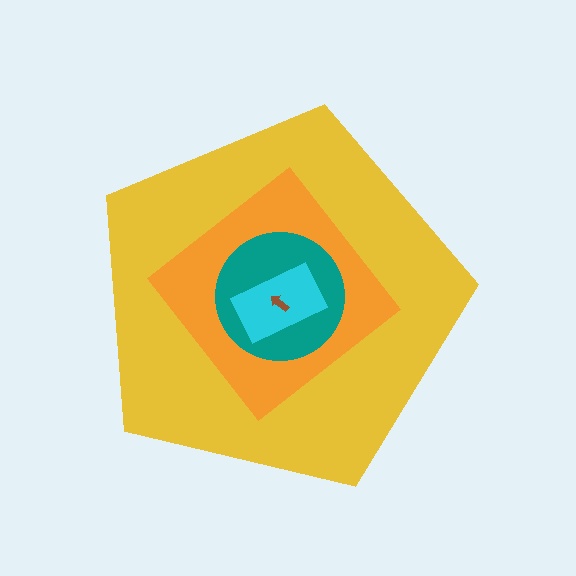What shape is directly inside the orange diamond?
The teal circle.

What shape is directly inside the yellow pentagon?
The orange diamond.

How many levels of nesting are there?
5.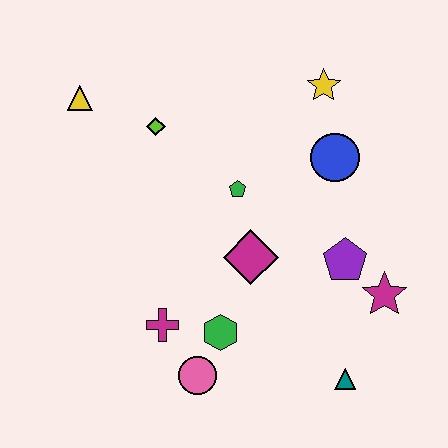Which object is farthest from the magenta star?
The yellow triangle is farthest from the magenta star.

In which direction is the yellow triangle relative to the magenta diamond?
The yellow triangle is to the left of the magenta diamond.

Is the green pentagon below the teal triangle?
No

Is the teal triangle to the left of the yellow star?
No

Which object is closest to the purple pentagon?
The magenta star is closest to the purple pentagon.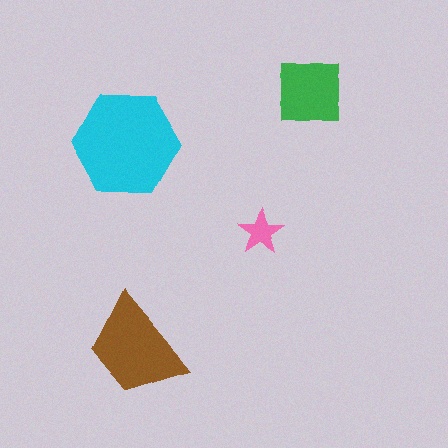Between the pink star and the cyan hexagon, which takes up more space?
The cyan hexagon.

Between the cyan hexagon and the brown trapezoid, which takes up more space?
The cyan hexagon.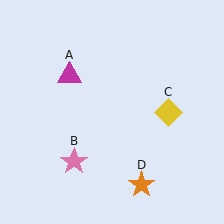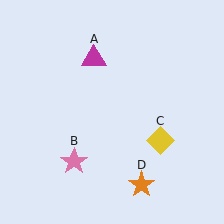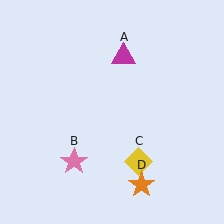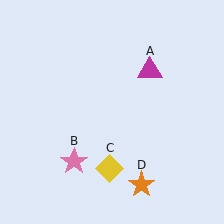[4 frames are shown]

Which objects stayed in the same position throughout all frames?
Pink star (object B) and orange star (object D) remained stationary.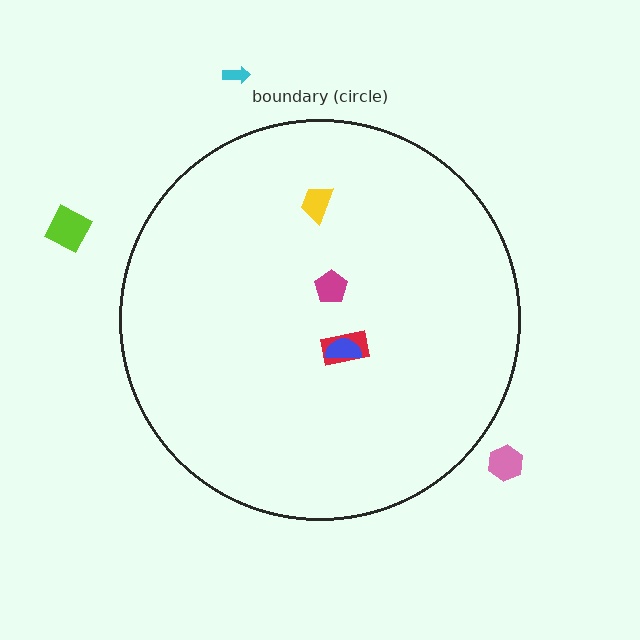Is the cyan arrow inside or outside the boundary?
Outside.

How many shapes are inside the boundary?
4 inside, 3 outside.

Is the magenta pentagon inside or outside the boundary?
Inside.